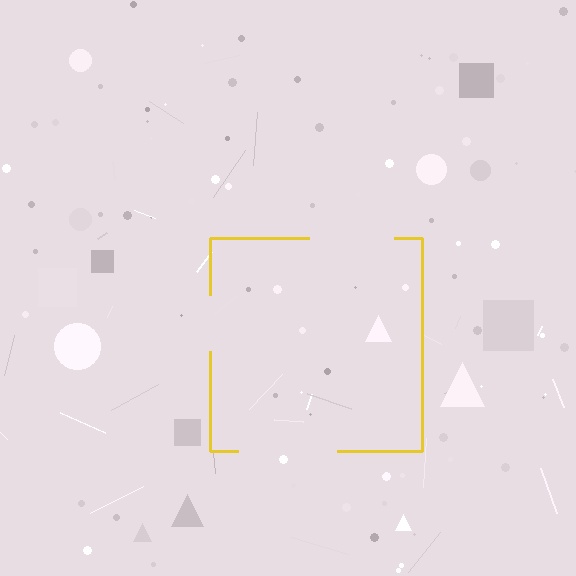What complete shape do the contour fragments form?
The contour fragments form a square.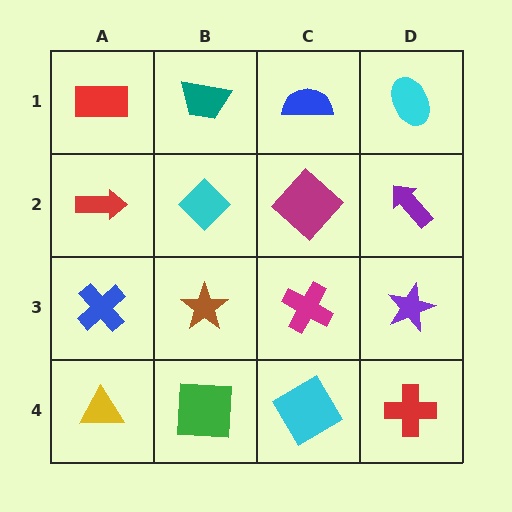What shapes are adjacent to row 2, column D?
A cyan ellipse (row 1, column D), a purple star (row 3, column D), a magenta diamond (row 2, column C).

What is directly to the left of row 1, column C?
A teal trapezoid.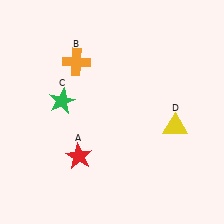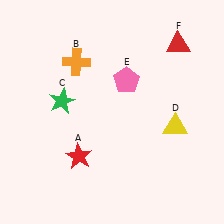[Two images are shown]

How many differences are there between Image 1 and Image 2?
There are 2 differences between the two images.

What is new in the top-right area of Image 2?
A pink pentagon (E) was added in the top-right area of Image 2.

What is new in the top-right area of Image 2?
A red triangle (F) was added in the top-right area of Image 2.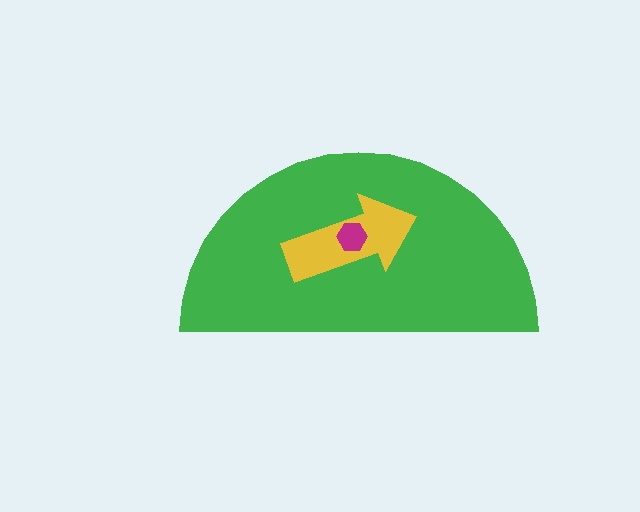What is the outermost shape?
The green semicircle.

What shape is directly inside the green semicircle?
The yellow arrow.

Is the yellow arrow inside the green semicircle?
Yes.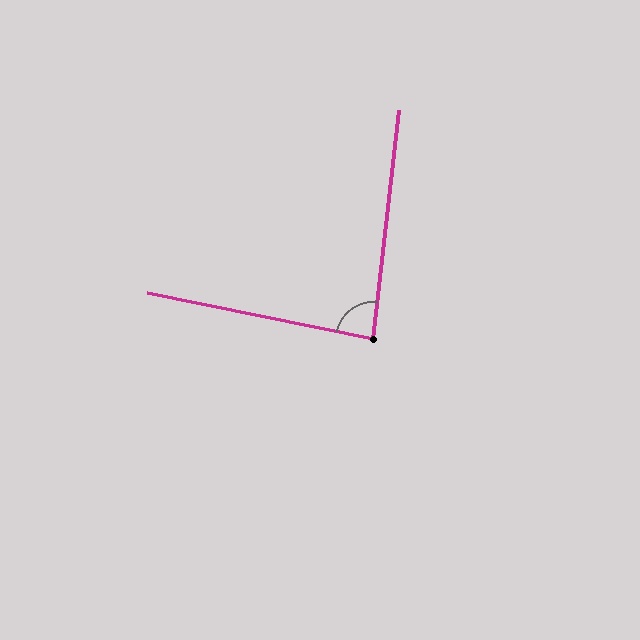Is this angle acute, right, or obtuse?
It is acute.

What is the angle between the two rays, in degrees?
Approximately 85 degrees.